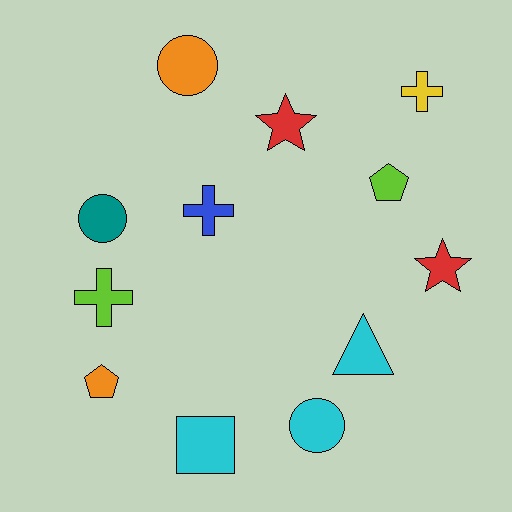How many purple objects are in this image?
There are no purple objects.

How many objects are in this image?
There are 12 objects.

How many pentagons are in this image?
There are 2 pentagons.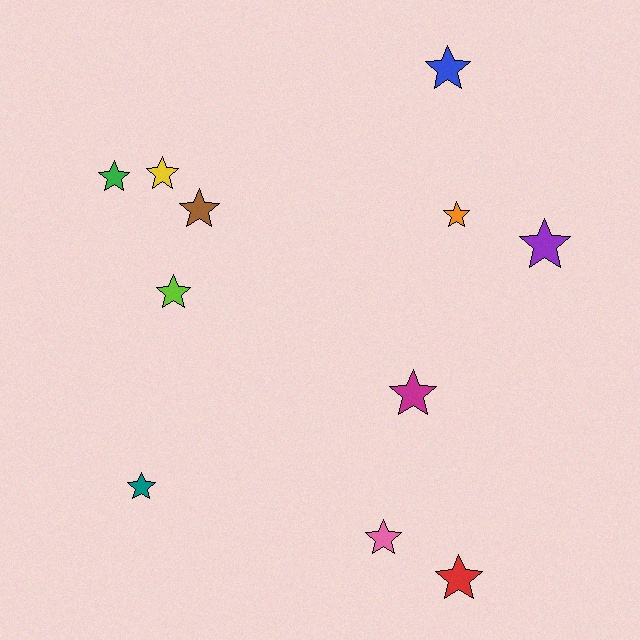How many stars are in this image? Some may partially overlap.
There are 11 stars.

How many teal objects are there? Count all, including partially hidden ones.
There is 1 teal object.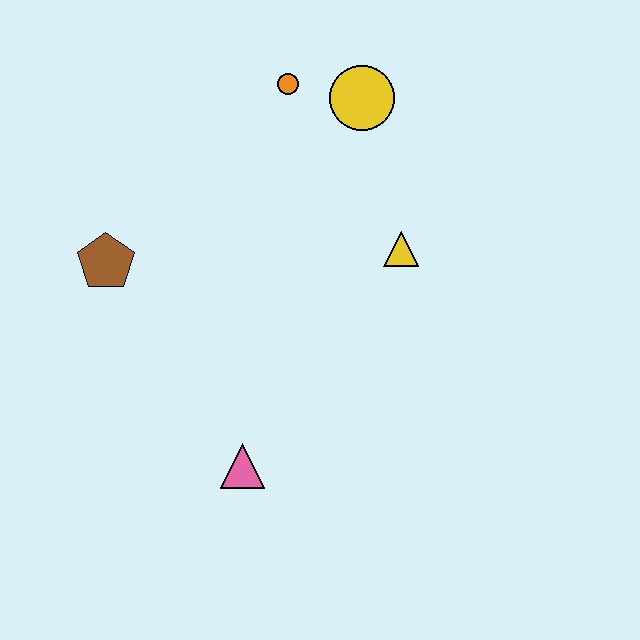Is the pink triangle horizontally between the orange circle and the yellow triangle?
No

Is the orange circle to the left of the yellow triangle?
Yes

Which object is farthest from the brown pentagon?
The yellow circle is farthest from the brown pentagon.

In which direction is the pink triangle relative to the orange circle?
The pink triangle is below the orange circle.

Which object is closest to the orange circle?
The yellow circle is closest to the orange circle.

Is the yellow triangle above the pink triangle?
Yes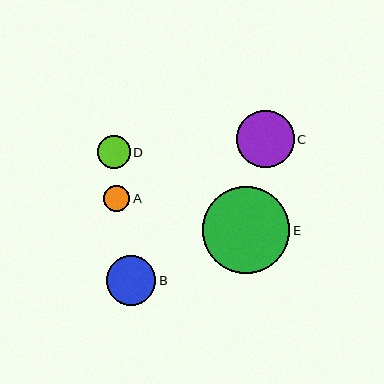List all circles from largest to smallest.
From largest to smallest: E, C, B, D, A.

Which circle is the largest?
Circle E is the largest with a size of approximately 87 pixels.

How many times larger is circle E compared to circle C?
Circle E is approximately 1.5 times the size of circle C.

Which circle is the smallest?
Circle A is the smallest with a size of approximately 26 pixels.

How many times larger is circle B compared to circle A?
Circle B is approximately 1.9 times the size of circle A.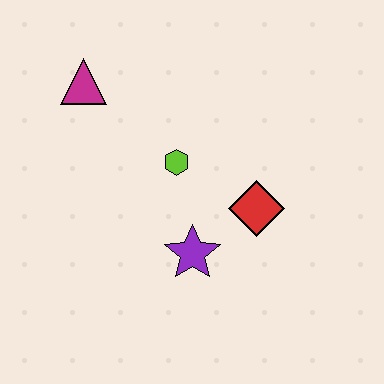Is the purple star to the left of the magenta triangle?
No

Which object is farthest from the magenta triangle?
The red diamond is farthest from the magenta triangle.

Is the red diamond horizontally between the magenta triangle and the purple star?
No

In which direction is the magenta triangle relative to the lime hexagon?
The magenta triangle is to the left of the lime hexagon.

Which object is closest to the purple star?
The red diamond is closest to the purple star.